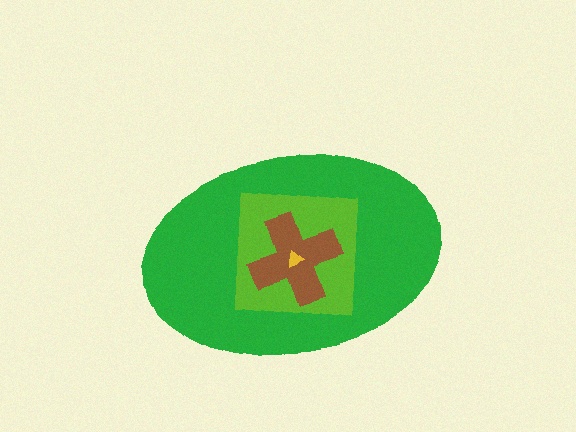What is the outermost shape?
The green ellipse.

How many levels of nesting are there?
4.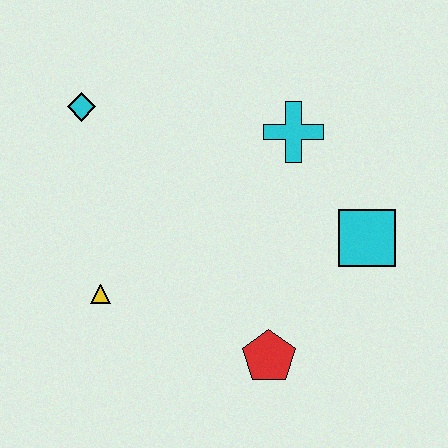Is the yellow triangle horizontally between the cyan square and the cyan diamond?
Yes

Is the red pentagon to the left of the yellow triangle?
No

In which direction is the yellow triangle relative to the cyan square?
The yellow triangle is to the left of the cyan square.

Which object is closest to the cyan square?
The cyan cross is closest to the cyan square.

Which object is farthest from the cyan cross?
The yellow triangle is farthest from the cyan cross.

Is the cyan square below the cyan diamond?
Yes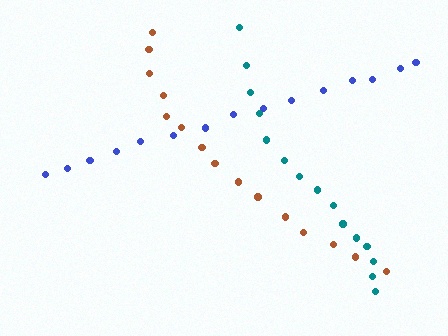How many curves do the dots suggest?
There are 3 distinct paths.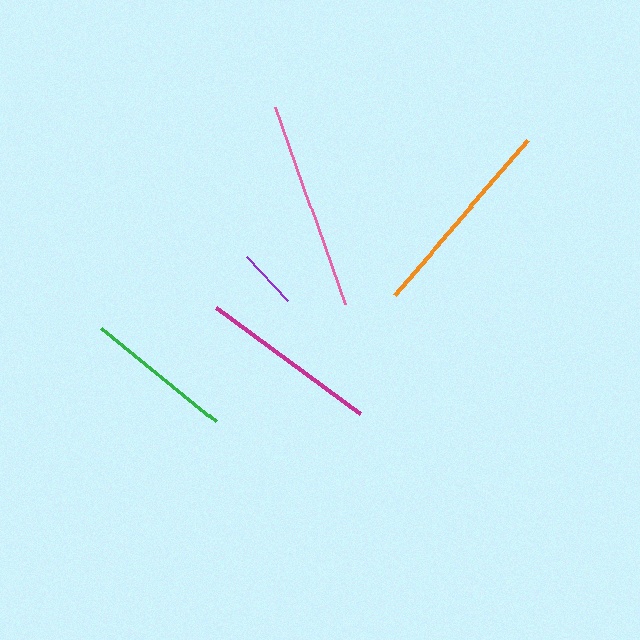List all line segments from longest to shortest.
From longest to shortest: pink, orange, magenta, green, purple.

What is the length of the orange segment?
The orange segment is approximately 204 pixels long.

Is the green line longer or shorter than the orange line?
The orange line is longer than the green line.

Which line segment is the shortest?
The purple line is the shortest at approximately 61 pixels.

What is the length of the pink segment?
The pink segment is approximately 209 pixels long.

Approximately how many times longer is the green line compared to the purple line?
The green line is approximately 2.4 times the length of the purple line.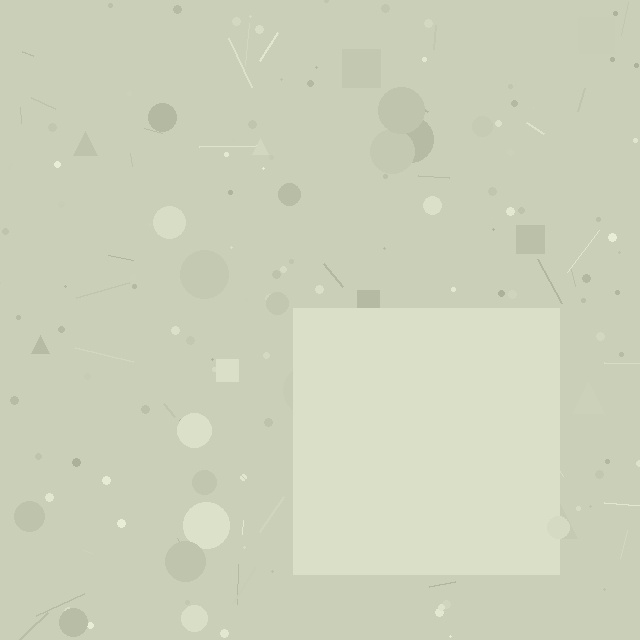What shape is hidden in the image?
A square is hidden in the image.